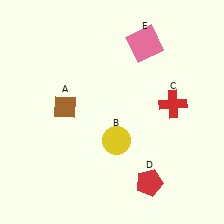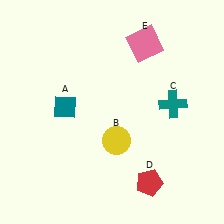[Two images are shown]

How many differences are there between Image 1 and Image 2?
There are 2 differences between the two images.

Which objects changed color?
A changed from brown to teal. C changed from red to teal.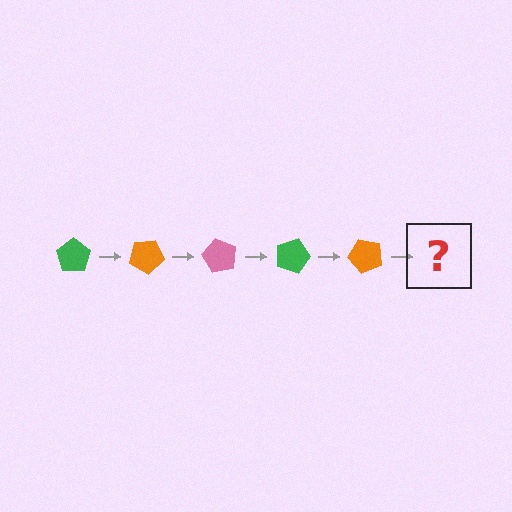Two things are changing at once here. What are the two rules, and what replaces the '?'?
The two rules are that it rotates 30 degrees each step and the color cycles through green, orange, and pink. The '?' should be a pink pentagon, rotated 150 degrees from the start.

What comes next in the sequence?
The next element should be a pink pentagon, rotated 150 degrees from the start.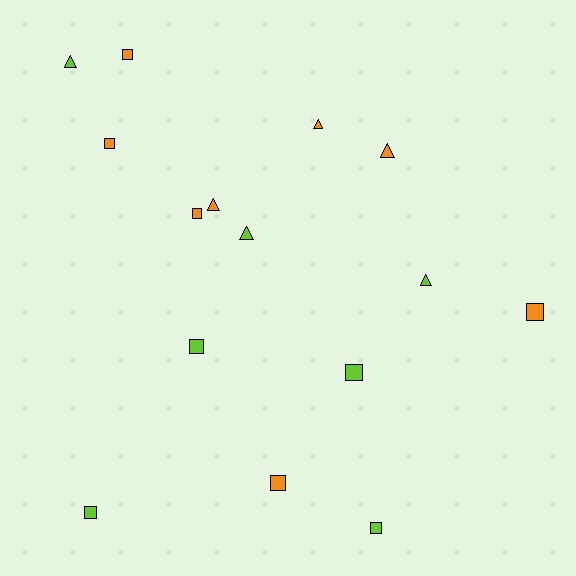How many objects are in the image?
There are 15 objects.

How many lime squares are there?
There are 4 lime squares.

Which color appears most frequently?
Orange, with 8 objects.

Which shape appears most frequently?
Square, with 9 objects.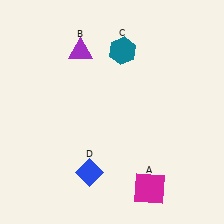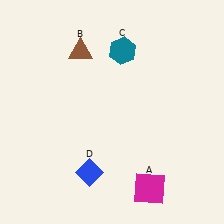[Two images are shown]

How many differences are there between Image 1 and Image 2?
There is 1 difference between the two images.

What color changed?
The triangle (B) changed from purple in Image 1 to brown in Image 2.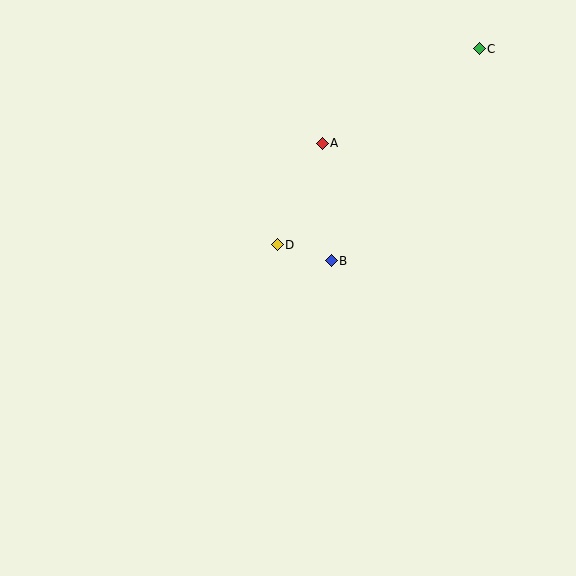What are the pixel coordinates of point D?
Point D is at (277, 245).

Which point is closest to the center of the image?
Point D at (277, 245) is closest to the center.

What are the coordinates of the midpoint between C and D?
The midpoint between C and D is at (378, 147).